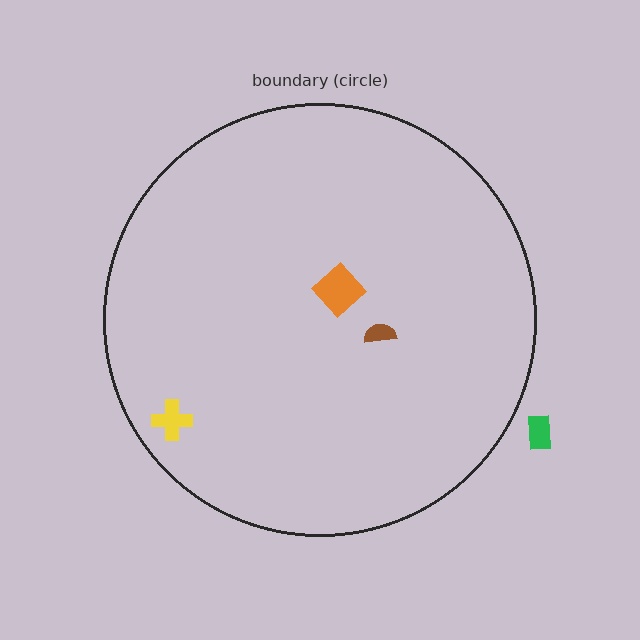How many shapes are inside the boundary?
3 inside, 1 outside.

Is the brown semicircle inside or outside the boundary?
Inside.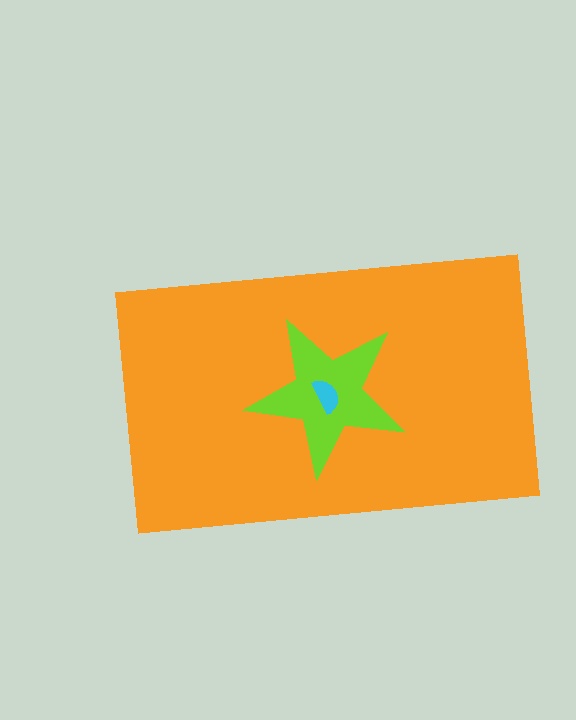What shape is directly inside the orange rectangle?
The lime star.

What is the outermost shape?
The orange rectangle.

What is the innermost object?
The cyan semicircle.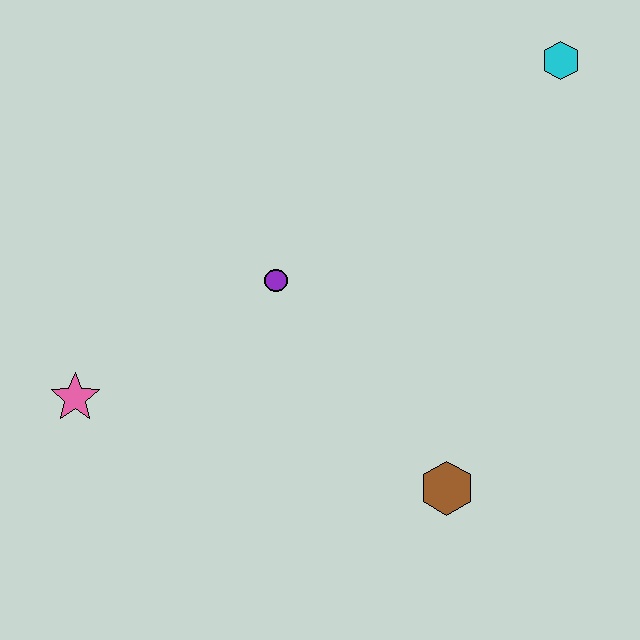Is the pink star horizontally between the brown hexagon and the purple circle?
No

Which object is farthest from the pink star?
The cyan hexagon is farthest from the pink star.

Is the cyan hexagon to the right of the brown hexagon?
Yes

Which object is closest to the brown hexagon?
The purple circle is closest to the brown hexagon.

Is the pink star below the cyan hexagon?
Yes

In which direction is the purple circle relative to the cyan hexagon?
The purple circle is to the left of the cyan hexagon.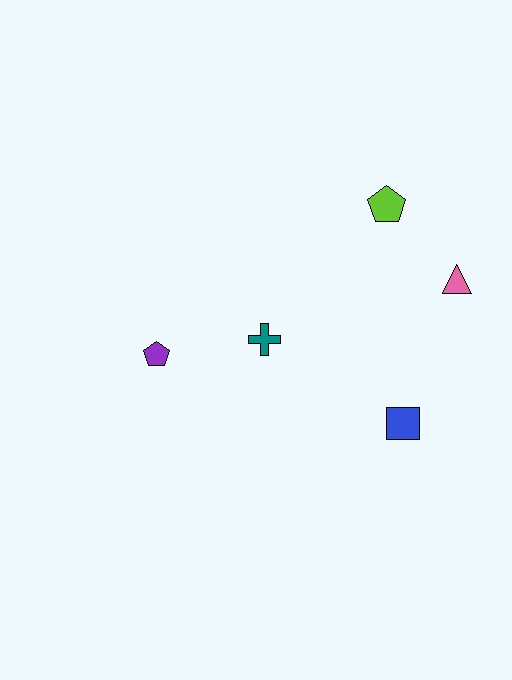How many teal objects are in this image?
There is 1 teal object.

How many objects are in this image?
There are 5 objects.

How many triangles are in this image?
There is 1 triangle.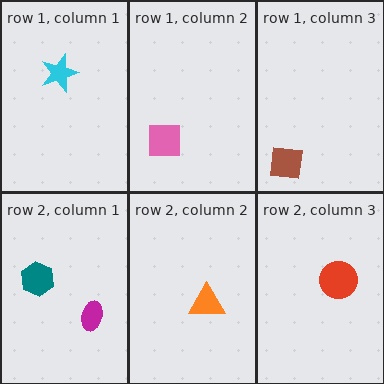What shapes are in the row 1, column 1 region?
The cyan star.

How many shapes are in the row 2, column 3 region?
1.